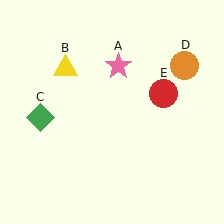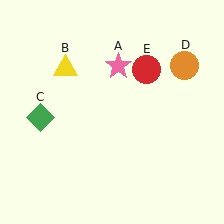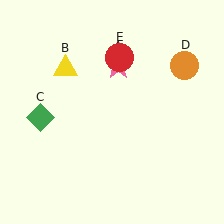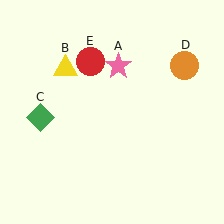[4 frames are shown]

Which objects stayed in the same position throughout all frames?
Pink star (object A) and yellow triangle (object B) and green diamond (object C) and orange circle (object D) remained stationary.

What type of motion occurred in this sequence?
The red circle (object E) rotated counterclockwise around the center of the scene.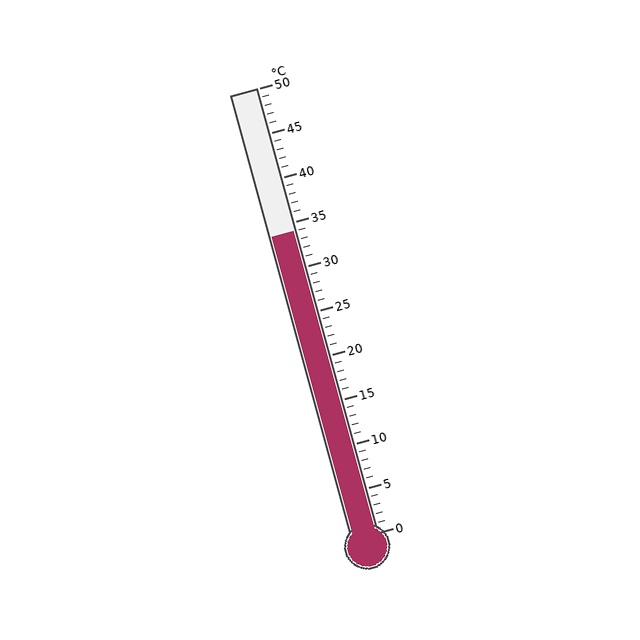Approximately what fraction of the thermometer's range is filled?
The thermometer is filled to approximately 70% of its range.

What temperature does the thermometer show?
The thermometer shows approximately 34°C.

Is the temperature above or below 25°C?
The temperature is above 25°C.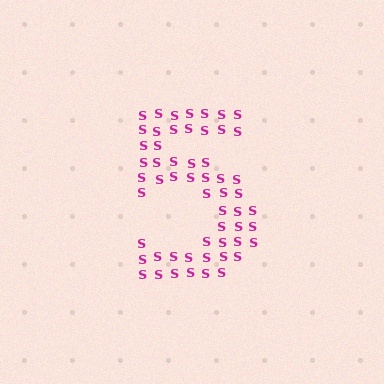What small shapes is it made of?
It is made of small letter S's.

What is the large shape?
The large shape is the digit 5.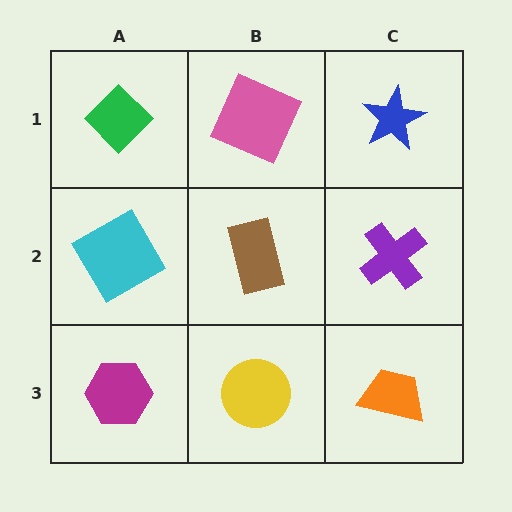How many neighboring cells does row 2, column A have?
3.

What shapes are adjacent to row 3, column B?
A brown rectangle (row 2, column B), a magenta hexagon (row 3, column A), an orange trapezoid (row 3, column C).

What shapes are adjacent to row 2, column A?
A green diamond (row 1, column A), a magenta hexagon (row 3, column A), a brown rectangle (row 2, column B).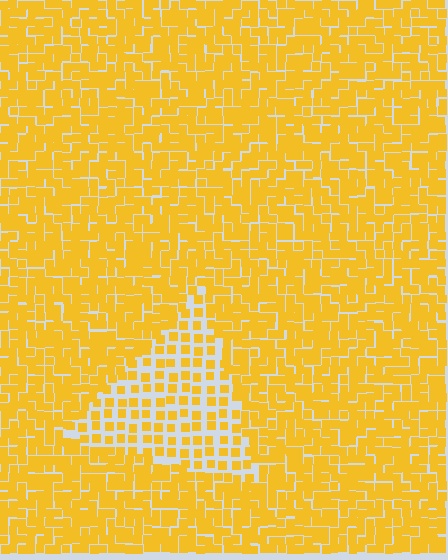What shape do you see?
I see a triangle.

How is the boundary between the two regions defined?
The boundary is defined by a change in element density (approximately 2.0x ratio). All elements are the same color, size, and shape.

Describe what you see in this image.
The image contains small yellow elements arranged at two different densities. A triangle-shaped region is visible where the elements are less densely packed than the surrounding area.